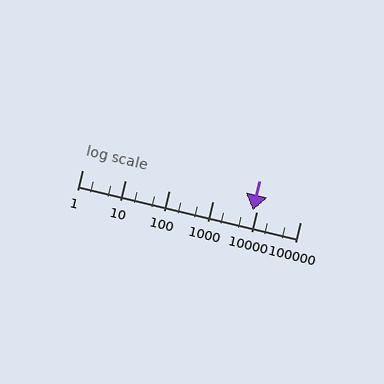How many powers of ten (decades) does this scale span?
The scale spans 5 decades, from 1 to 100000.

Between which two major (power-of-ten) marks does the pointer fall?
The pointer is between 1000 and 10000.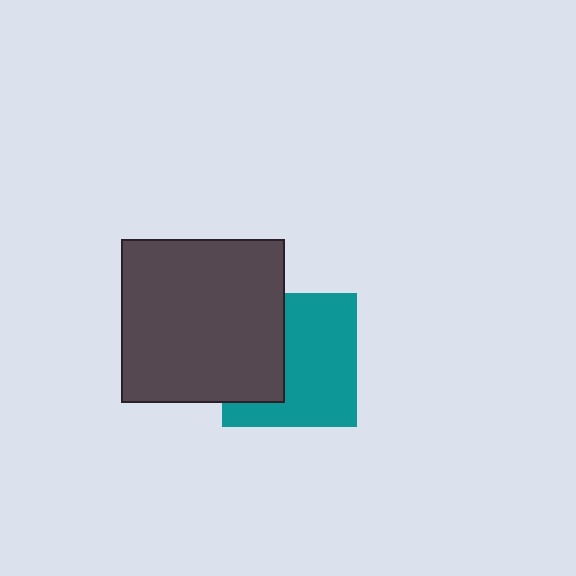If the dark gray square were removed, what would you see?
You would see the complete teal square.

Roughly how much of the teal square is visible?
About half of it is visible (roughly 61%).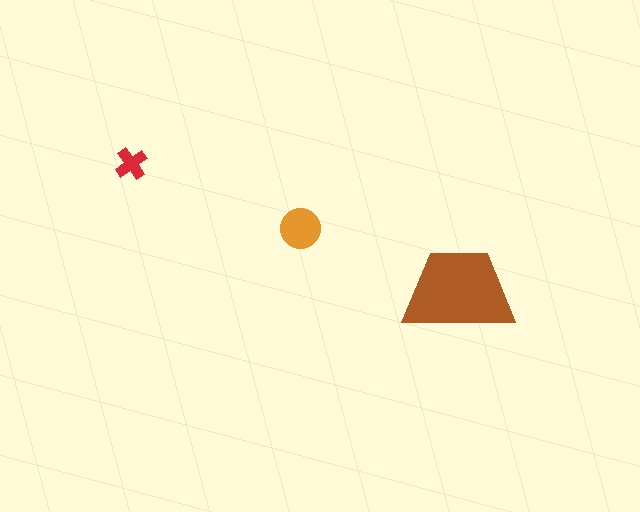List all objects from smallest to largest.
The red cross, the orange circle, the brown trapezoid.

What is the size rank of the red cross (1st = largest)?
3rd.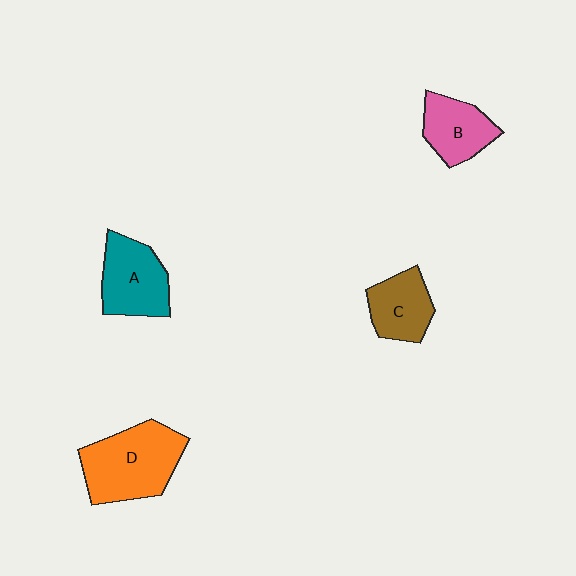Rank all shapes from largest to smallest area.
From largest to smallest: D (orange), A (teal), B (pink), C (brown).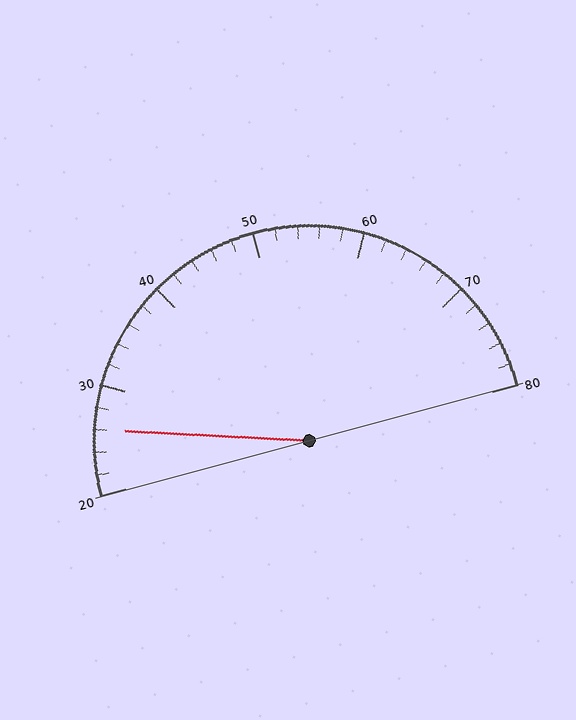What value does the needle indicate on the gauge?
The needle indicates approximately 26.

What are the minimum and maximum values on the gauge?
The gauge ranges from 20 to 80.